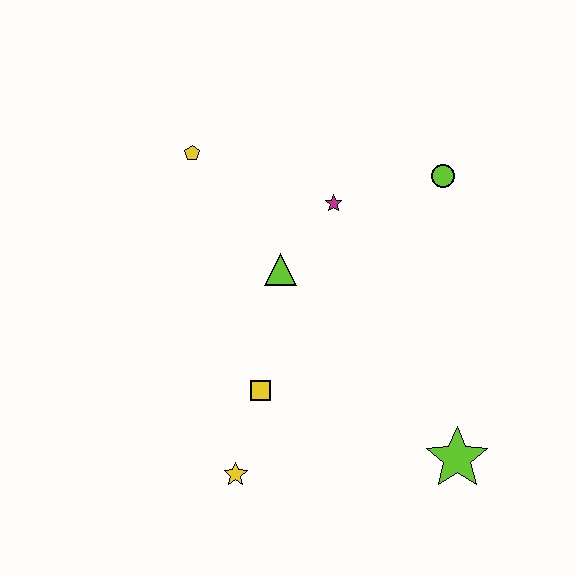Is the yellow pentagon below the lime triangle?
No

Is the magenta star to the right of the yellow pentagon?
Yes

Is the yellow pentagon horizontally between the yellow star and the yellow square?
No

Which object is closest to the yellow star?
The yellow square is closest to the yellow star.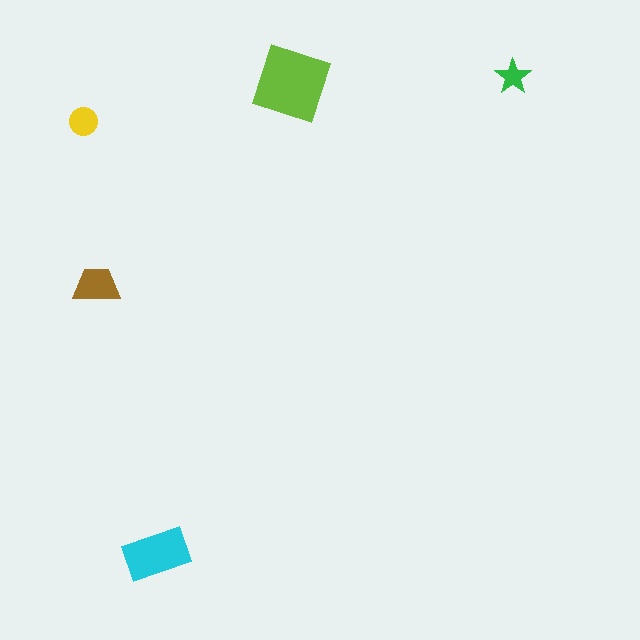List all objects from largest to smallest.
The lime square, the cyan rectangle, the brown trapezoid, the yellow circle, the green star.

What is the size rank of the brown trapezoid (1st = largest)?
3rd.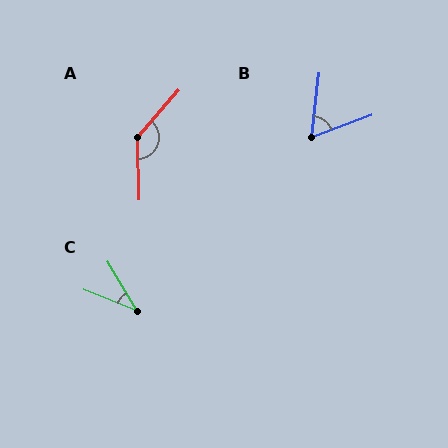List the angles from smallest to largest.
C (36°), B (63°), A (138°).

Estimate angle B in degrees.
Approximately 63 degrees.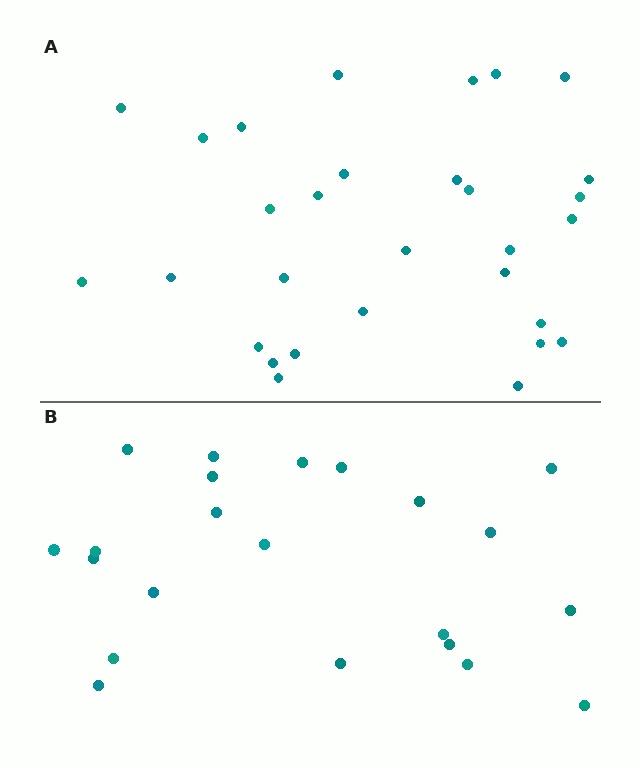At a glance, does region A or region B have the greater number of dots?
Region A (the top region) has more dots.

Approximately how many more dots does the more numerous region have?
Region A has roughly 8 or so more dots than region B.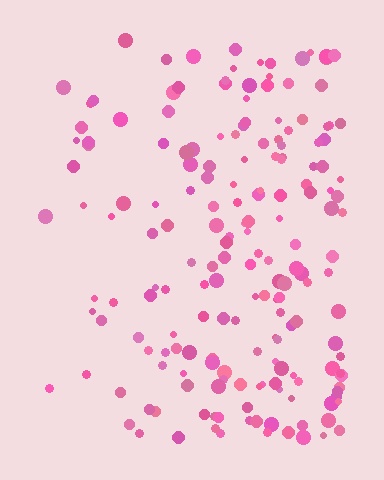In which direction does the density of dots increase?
From left to right, with the right side densest.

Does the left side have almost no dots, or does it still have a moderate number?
Still a moderate number, just noticeably fewer than the right.